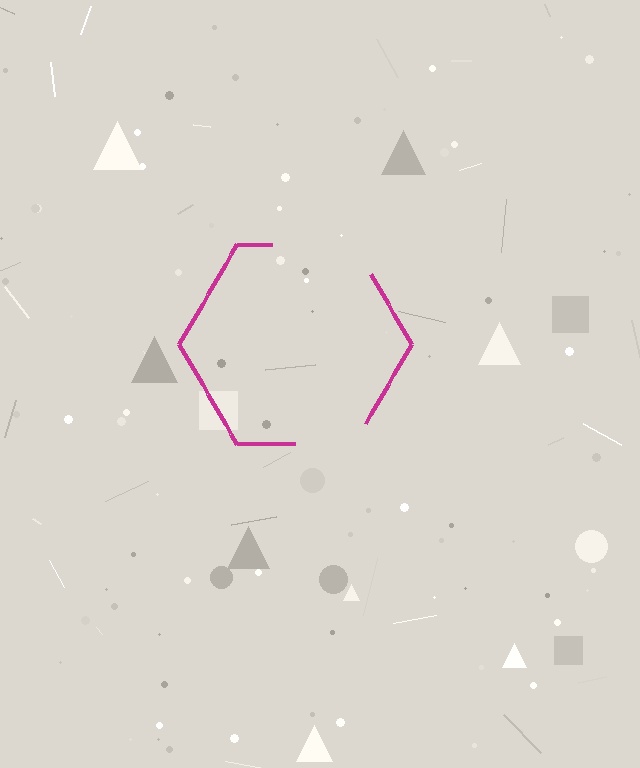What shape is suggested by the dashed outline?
The dashed outline suggests a hexagon.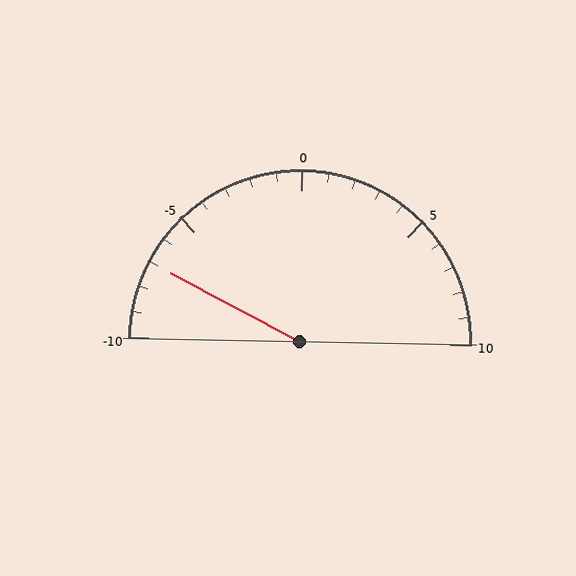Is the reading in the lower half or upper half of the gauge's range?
The reading is in the lower half of the range (-10 to 10).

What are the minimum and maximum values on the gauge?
The gauge ranges from -10 to 10.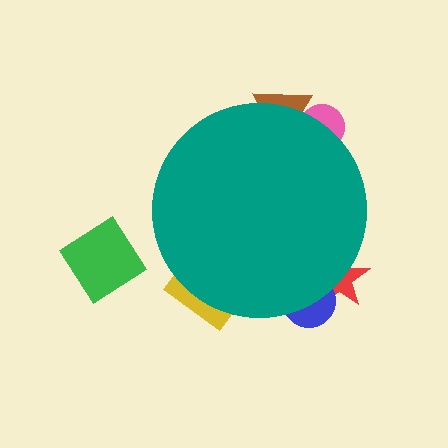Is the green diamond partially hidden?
No, the green diamond is fully visible.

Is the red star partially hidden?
Yes, the red star is partially hidden behind the teal circle.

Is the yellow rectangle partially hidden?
Yes, the yellow rectangle is partially hidden behind the teal circle.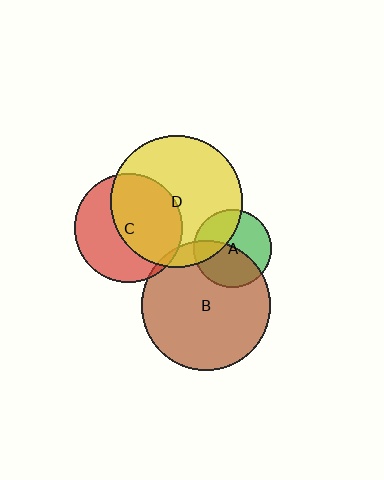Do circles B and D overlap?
Yes.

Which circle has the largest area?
Circle D (yellow).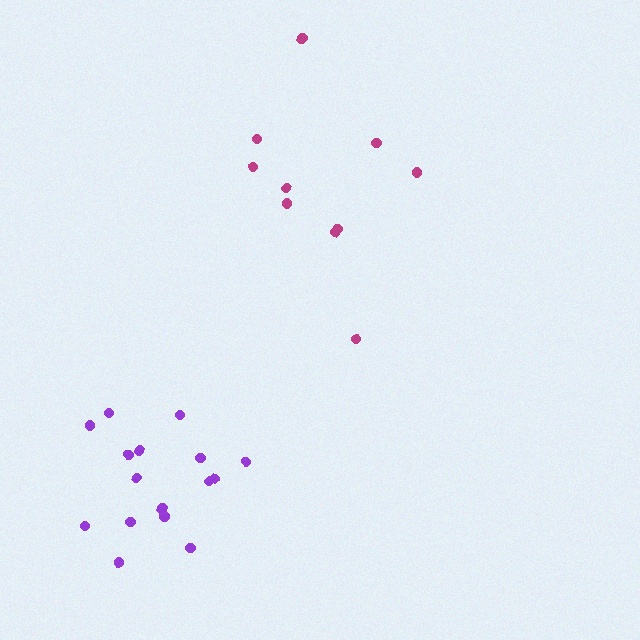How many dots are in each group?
Group 1: 10 dots, Group 2: 16 dots (26 total).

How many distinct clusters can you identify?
There are 2 distinct clusters.